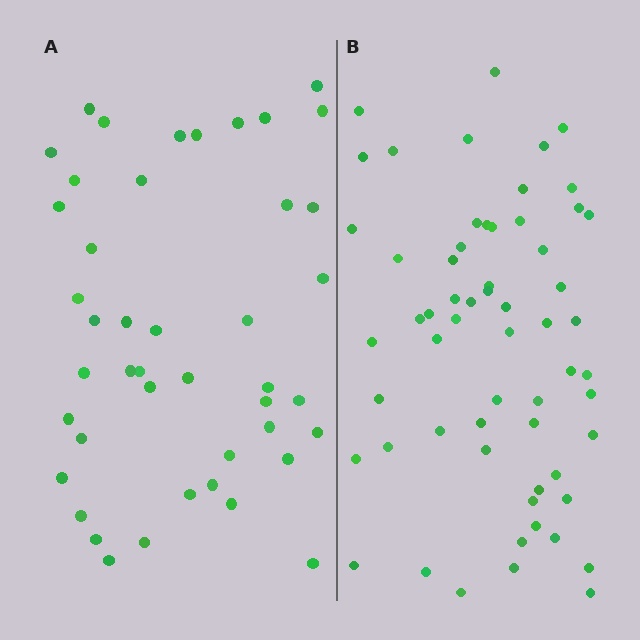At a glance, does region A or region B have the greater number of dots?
Region B (the right region) has more dots.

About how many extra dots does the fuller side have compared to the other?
Region B has approximately 15 more dots than region A.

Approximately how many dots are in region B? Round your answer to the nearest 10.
About 60 dots.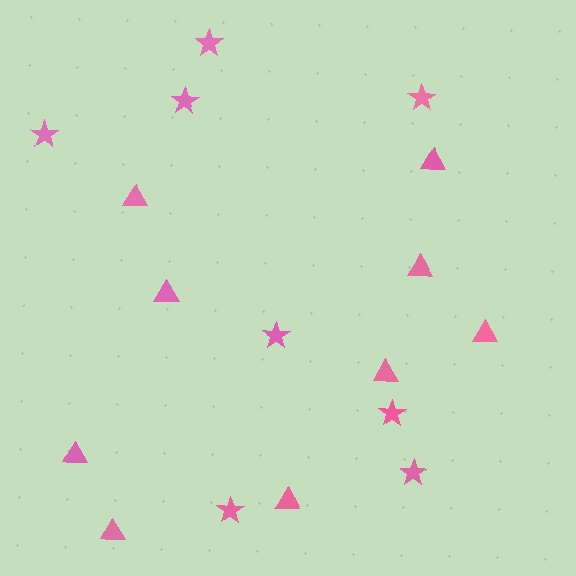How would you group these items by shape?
There are 2 groups: one group of triangles (9) and one group of stars (8).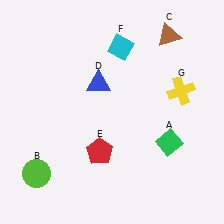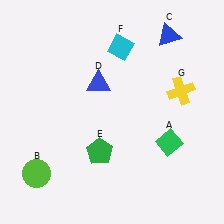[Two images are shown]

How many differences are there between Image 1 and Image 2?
There are 2 differences between the two images.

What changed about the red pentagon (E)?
In Image 1, E is red. In Image 2, it changed to green.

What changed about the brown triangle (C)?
In Image 1, C is brown. In Image 2, it changed to blue.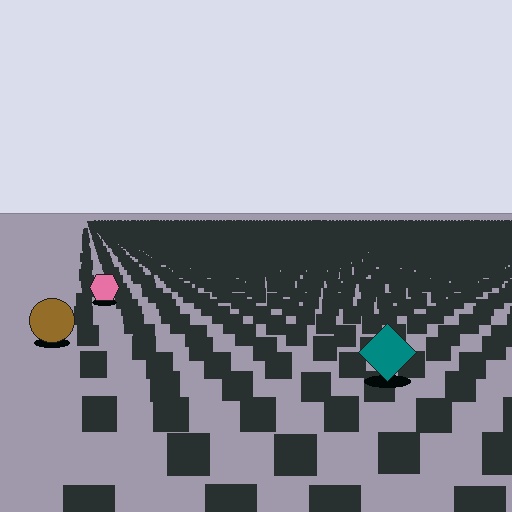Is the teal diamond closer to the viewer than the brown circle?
Yes. The teal diamond is closer — you can tell from the texture gradient: the ground texture is coarser near it.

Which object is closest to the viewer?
The teal diamond is closest. The texture marks near it are larger and more spread out.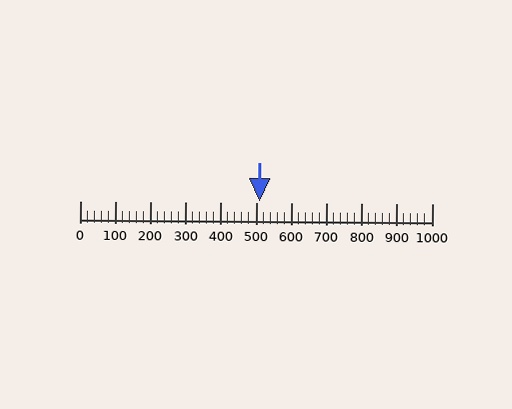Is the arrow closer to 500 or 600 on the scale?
The arrow is closer to 500.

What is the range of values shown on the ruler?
The ruler shows values from 0 to 1000.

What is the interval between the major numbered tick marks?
The major tick marks are spaced 100 units apart.